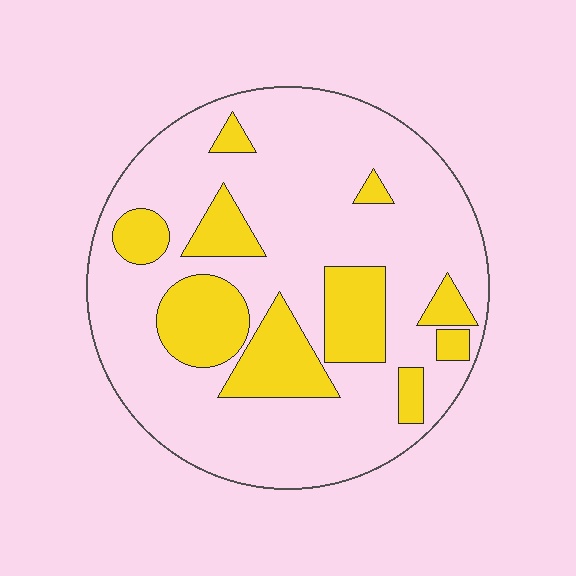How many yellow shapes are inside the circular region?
10.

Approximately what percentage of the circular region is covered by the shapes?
Approximately 25%.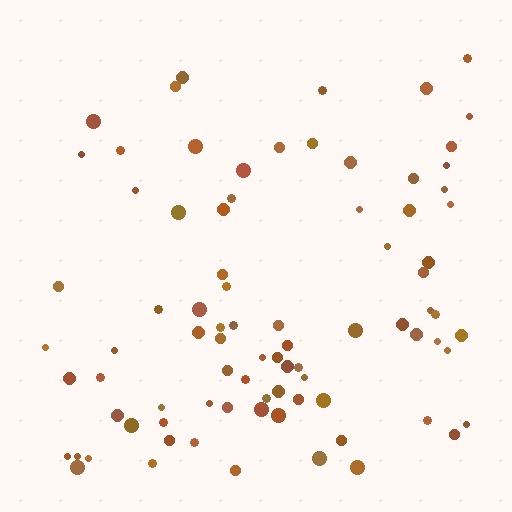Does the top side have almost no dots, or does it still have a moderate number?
Still a moderate number, just noticeably fewer than the bottom.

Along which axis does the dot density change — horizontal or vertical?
Vertical.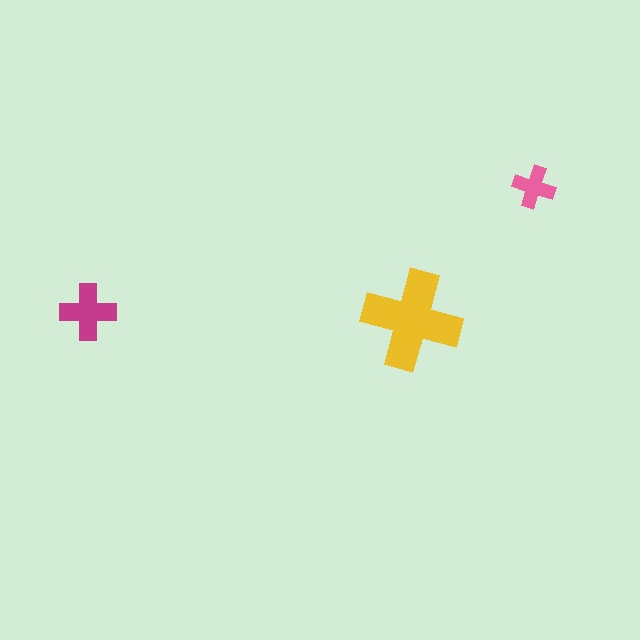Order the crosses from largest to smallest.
the yellow one, the magenta one, the pink one.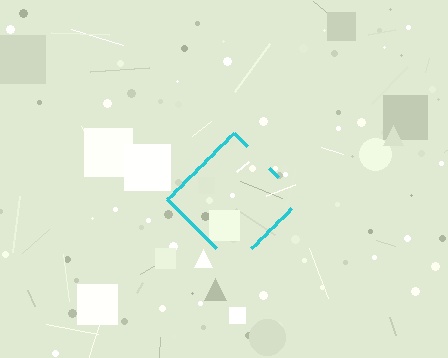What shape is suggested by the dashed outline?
The dashed outline suggests a diamond.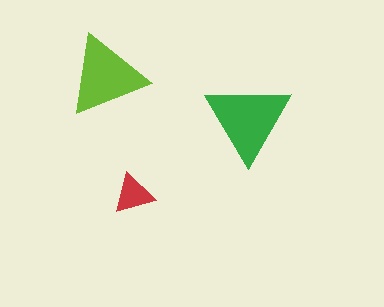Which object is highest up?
The lime triangle is topmost.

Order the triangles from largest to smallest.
the green one, the lime one, the red one.